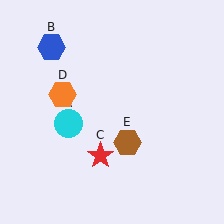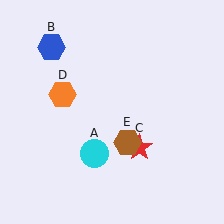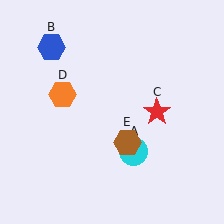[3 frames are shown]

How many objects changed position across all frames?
2 objects changed position: cyan circle (object A), red star (object C).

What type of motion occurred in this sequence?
The cyan circle (object A), red star (object C) rotated counterclockwise around the center of the scene.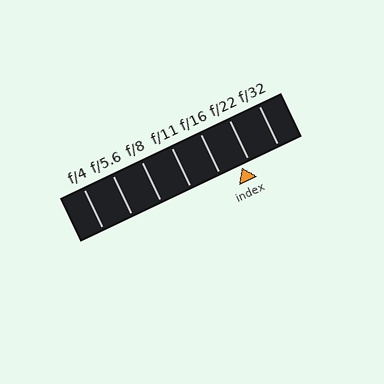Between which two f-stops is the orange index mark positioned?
The index mark is between f/16 and f/22.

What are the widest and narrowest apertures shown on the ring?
The widest aperture shown is f/4 and the narrowest is f/32.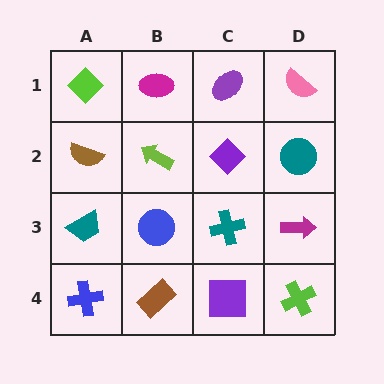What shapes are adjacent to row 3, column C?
A purple diamond (row 2, column C), a purple square (row 4, column C), a blue circle (row 3, column B), a magenta arrow (row 3, column D).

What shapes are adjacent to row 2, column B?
A magenta ellipse (row 1, column B), a blue circle (row 3, column B), a brown semicircle (row 2, column A), a purple diamond (row 2, column C).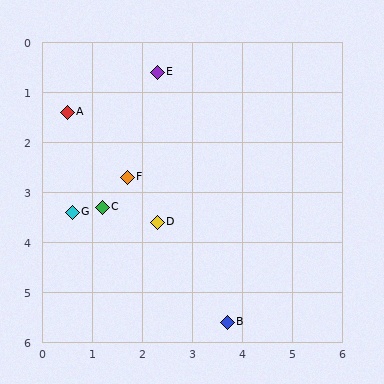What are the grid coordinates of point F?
Point F is at approximately (1.7, 2.7).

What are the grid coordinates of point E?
Point E is at approximately (2.3, 0.6).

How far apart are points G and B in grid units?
Points G and B are about 3.8 grid units apart.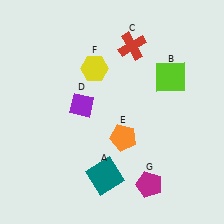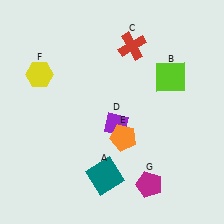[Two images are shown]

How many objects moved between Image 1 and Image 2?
2 objects moved between the two images.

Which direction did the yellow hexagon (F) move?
The yellow hexagon (F) moved left.